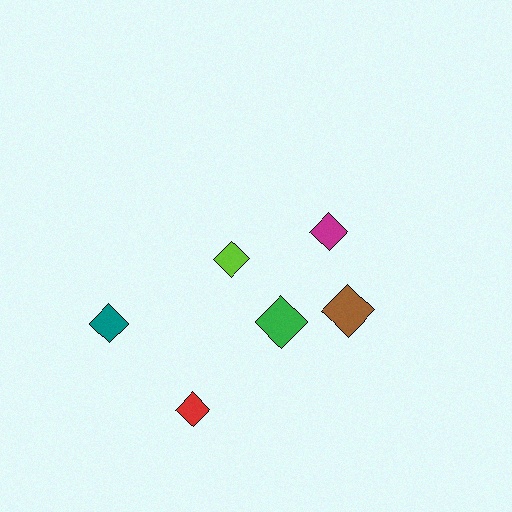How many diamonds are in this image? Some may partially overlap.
There are 6 diamonds.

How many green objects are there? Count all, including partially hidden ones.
There is 1 green object.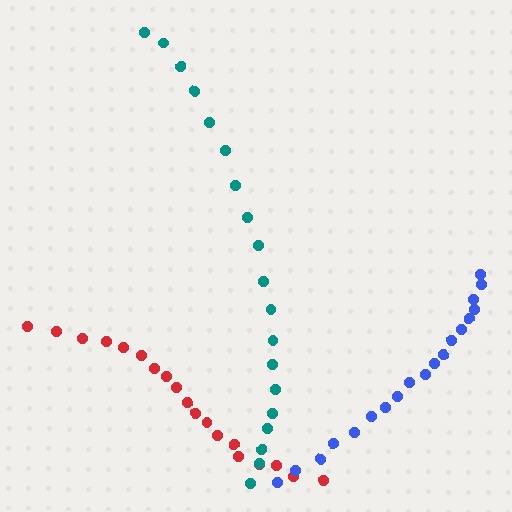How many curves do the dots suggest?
There are 3 distinct paths.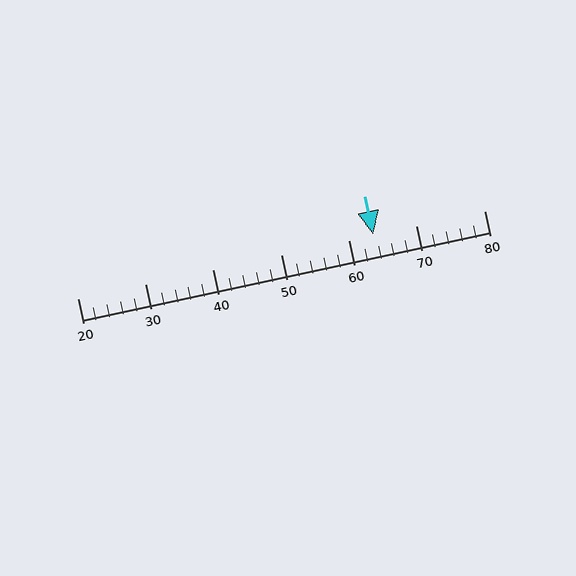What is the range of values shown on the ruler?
The ruler shows values from 20 to 80.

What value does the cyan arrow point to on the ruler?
The cyan arrow points to approximately 64.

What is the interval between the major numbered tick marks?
The major tick marks are spaced 10 units apart.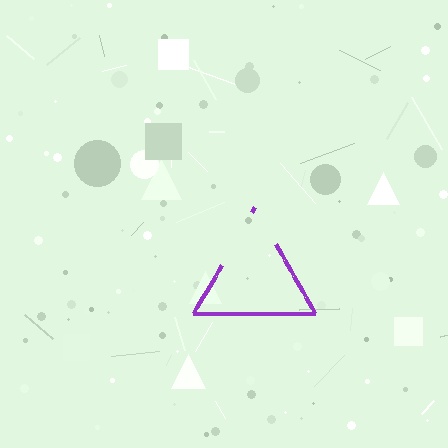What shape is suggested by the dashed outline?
The dashed outline suggests a triangle.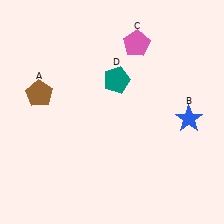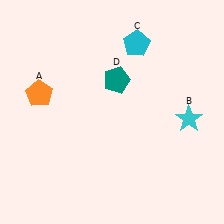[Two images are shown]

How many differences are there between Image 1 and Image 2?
There are 3 differences between the two images.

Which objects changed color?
A changed from brown to orange. B changed from blue to cyan. C changed from pink to cyan.